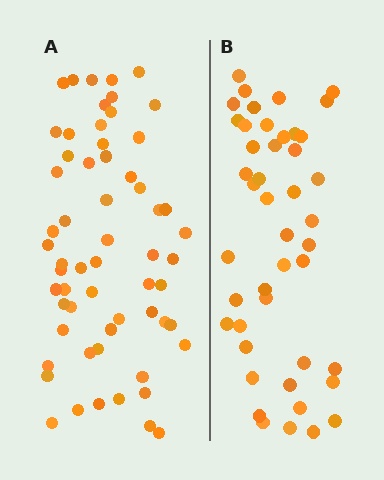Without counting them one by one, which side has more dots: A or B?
Region A (the left region) has more dots.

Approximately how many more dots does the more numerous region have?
Region A has approximately 15 more dots than region B.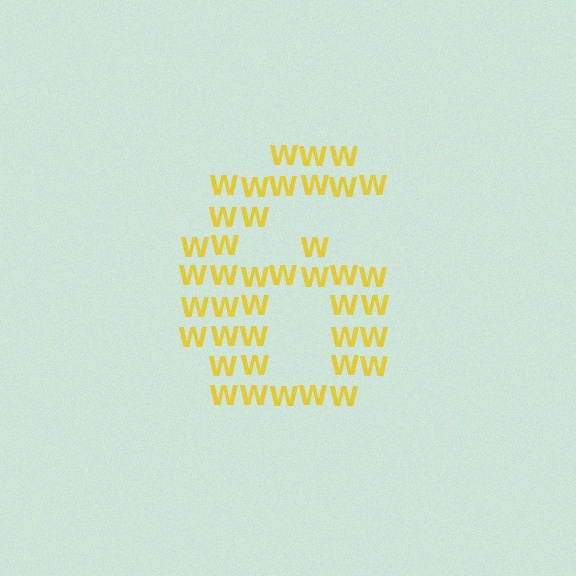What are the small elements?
The small elements are letter W's.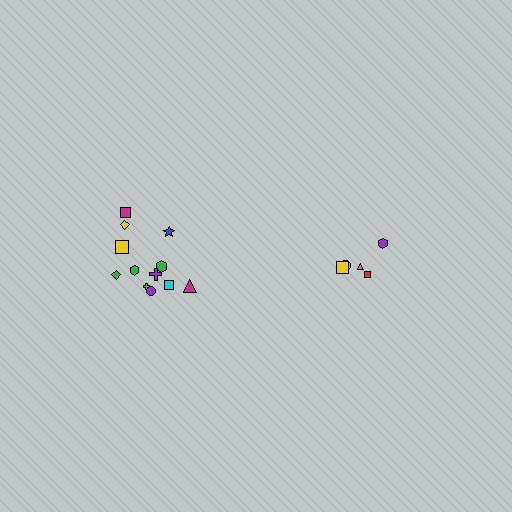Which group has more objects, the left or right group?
The left group.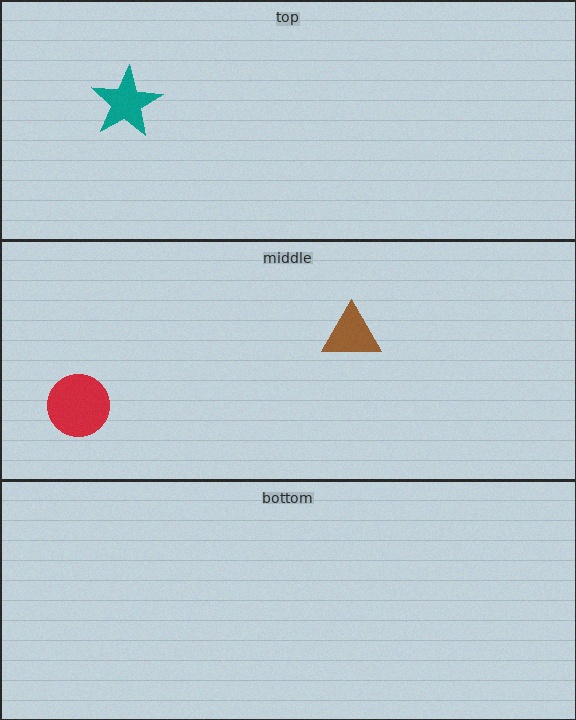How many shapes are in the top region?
1.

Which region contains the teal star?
The top region.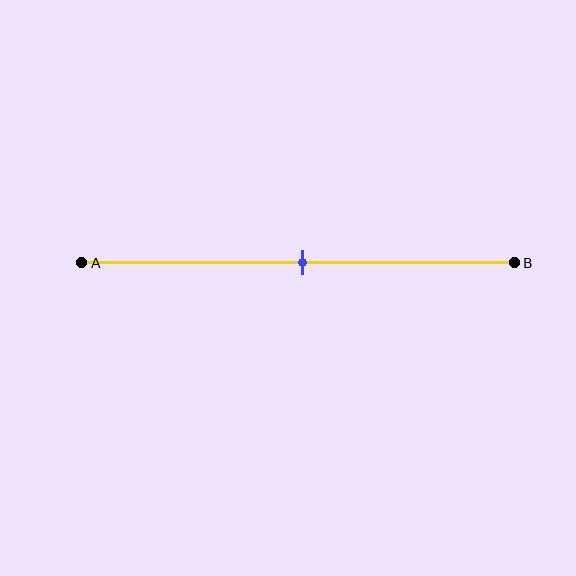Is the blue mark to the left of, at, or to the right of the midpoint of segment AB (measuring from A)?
The blue mark is approximately at the midpoint of segment AB.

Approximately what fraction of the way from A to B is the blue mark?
The blue mark is approximately 50% of the way from A to B.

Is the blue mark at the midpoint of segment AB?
Yes, the mark is approximately at the midpoint.